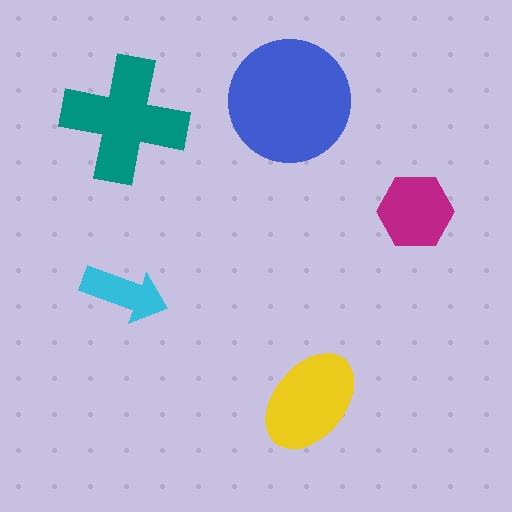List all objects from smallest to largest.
The cyan arrow, the magenta hexagon, the yellow ellipse, the teal cross, the blue circle.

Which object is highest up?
The blue circle is topmost.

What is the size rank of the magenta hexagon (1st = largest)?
4th.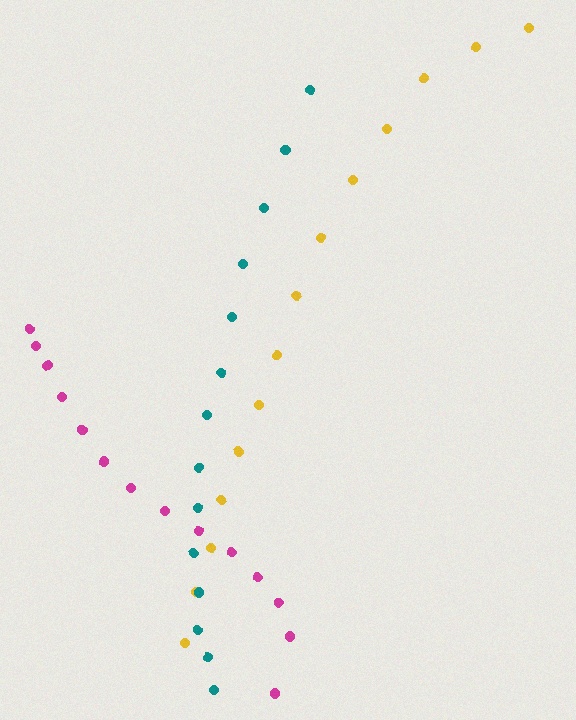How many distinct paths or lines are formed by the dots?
There are 3 distinct paths.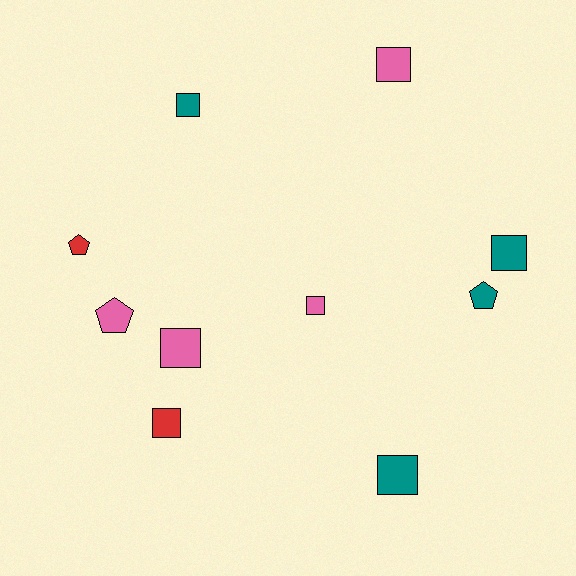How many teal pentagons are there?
There is 1 teal pentagon.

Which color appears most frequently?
Teal, with 4 objects.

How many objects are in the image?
There are 10 objects.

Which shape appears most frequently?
Square, with 7 objects.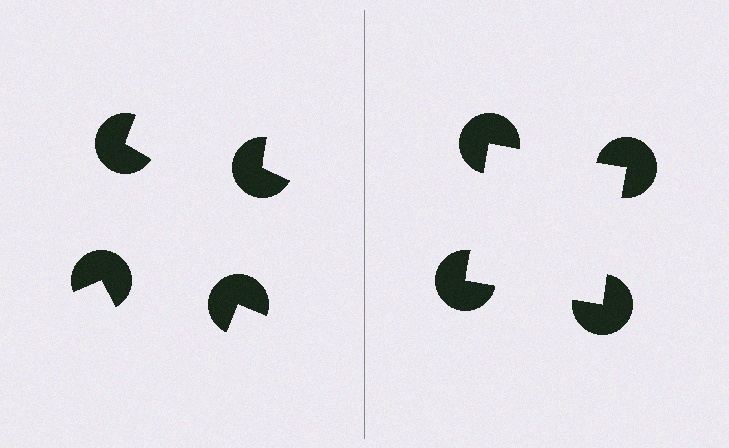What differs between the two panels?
The pac-man discs are positioned identically on both sides; only the wedge orientations differ. On the right they align to a square; on the left they are misaligned.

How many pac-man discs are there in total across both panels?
8 — 4 on each side.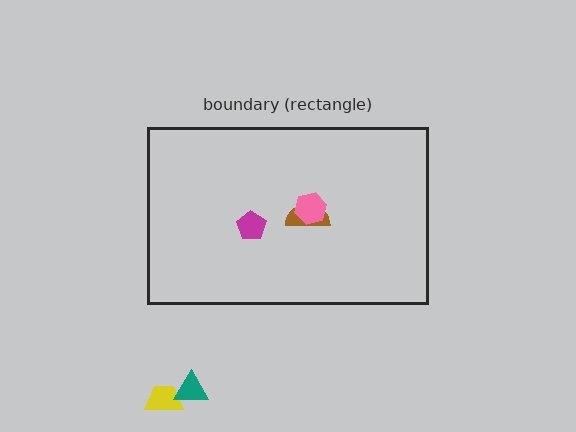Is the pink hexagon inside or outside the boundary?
Inside.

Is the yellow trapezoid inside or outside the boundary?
Outside.